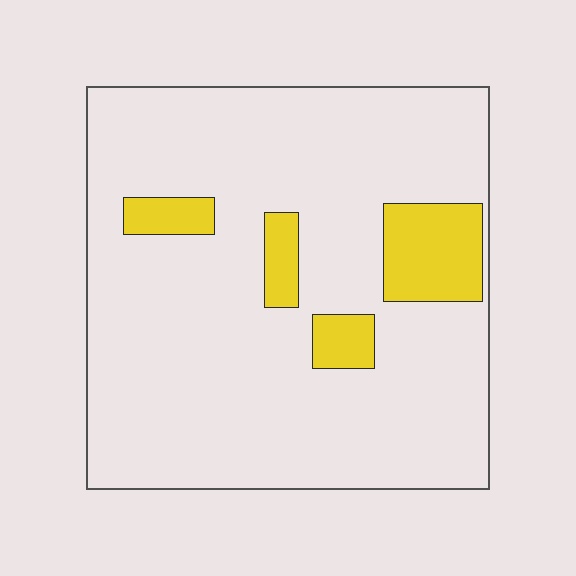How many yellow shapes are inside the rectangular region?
4.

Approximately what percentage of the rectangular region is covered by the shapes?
Approximately 10%.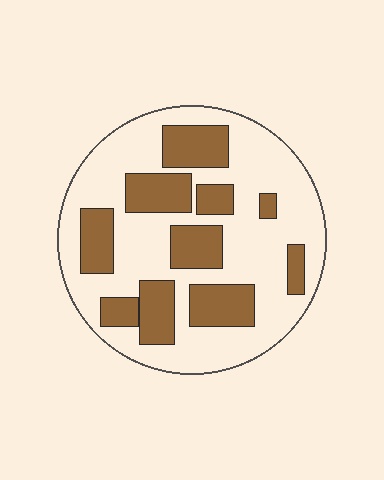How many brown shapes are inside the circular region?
10.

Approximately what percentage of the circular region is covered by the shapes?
Approximately 35%.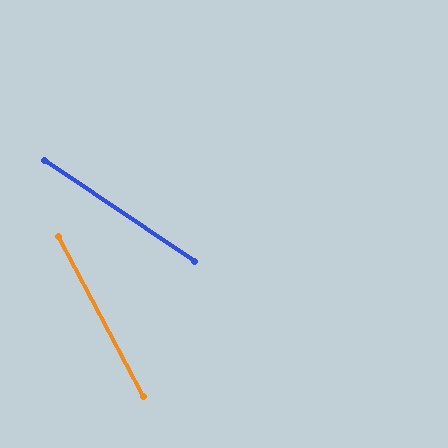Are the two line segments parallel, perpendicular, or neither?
Neither parallel nor perpendicular — they differ by about 28°.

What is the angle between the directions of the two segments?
Approximately 28 degrees.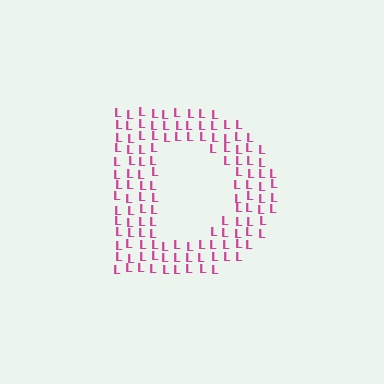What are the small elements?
The small elements are letter L's.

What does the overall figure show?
The overall figure shows the letter D.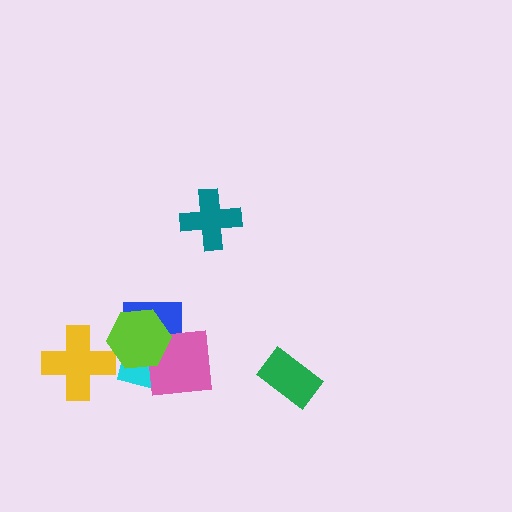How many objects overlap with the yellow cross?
0 objects overlap with the yellow cross.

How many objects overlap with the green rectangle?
0 objects overlap with the green rectangle.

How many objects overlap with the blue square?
3 objects overlap with the blue square.